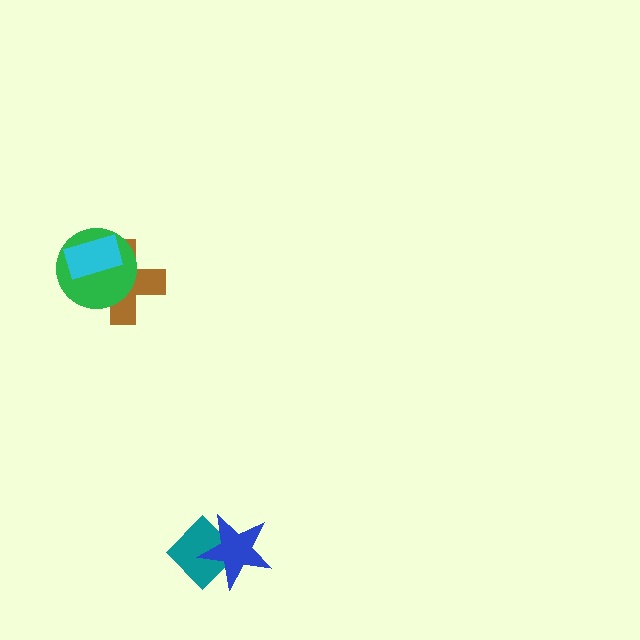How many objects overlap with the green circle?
2 objects overlap with the green circle.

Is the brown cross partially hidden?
Yes, it is partially covered by another shape.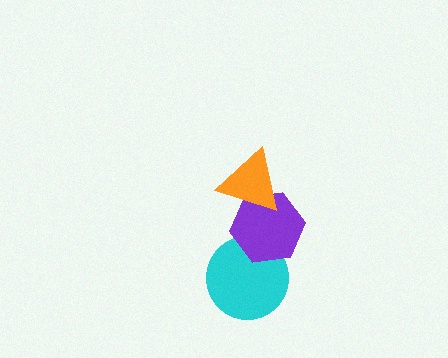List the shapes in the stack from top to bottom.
From top to bottom: the orange triangle, the purple hexagon, the cyan circle.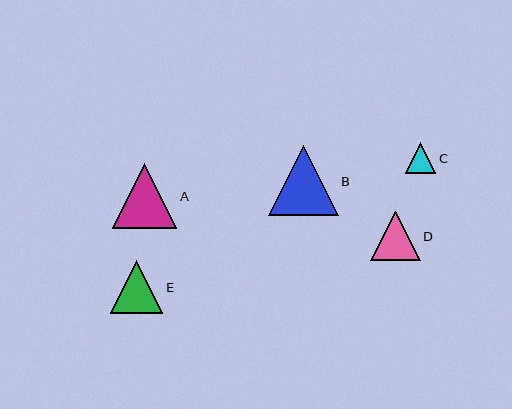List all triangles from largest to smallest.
From largest to smallest: B, A, E, D, C.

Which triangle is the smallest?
Triangle C is the smallest with a size of approximately 30 pixels.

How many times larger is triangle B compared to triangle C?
Triangle B is approximately 2.3 times the size of triangle C.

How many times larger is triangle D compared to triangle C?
Triangle D is approximately 1.6 times the size of triangle C.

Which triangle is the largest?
Triangle B is the largest with a size of approximately 69 pixels.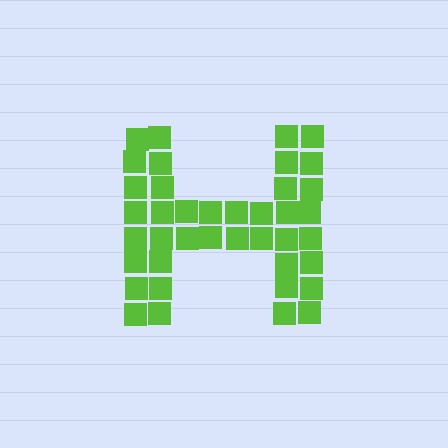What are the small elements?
The small elements are squares.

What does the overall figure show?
The overall figure shows the letter H.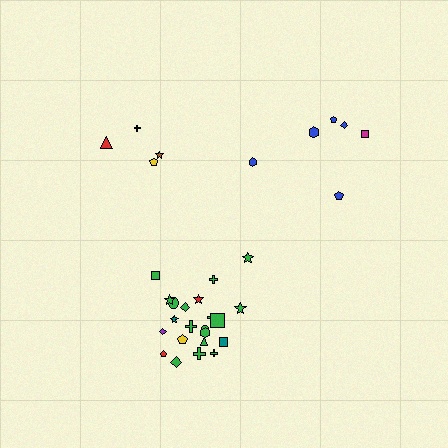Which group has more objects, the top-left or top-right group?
The top-right group.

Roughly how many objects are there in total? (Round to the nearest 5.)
Roughly 30 objects in total.